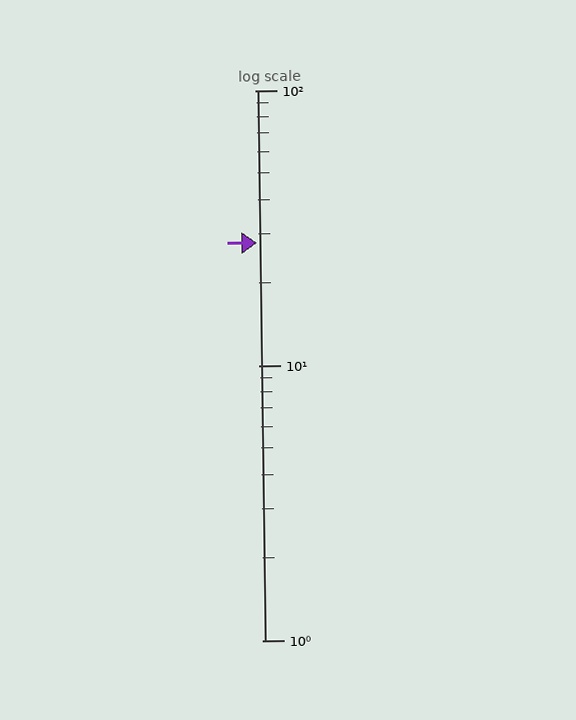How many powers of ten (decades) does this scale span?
The scale spans 2 decades, from 1 to 100.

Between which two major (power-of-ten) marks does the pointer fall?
The pointer is between 10 and 100.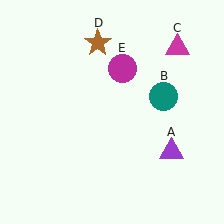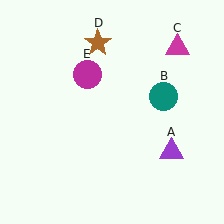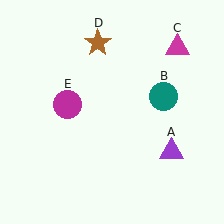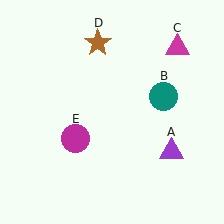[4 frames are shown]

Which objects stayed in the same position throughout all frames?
Purple triangle (object A) and teal circle (object B) and magenta triangle (object C) and brown star (object D) remained stationary.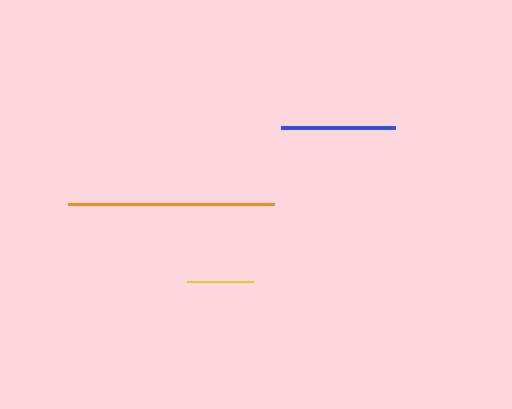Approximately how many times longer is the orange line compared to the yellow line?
The orange line is approximately 3.1 times the length of the yellow line.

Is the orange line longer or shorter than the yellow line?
The orange line is longer than the yellow line.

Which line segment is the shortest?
The yellow line is the shortest at approximately 66 pixels.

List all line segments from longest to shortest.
From longest to shortest: orange, blue, yellow.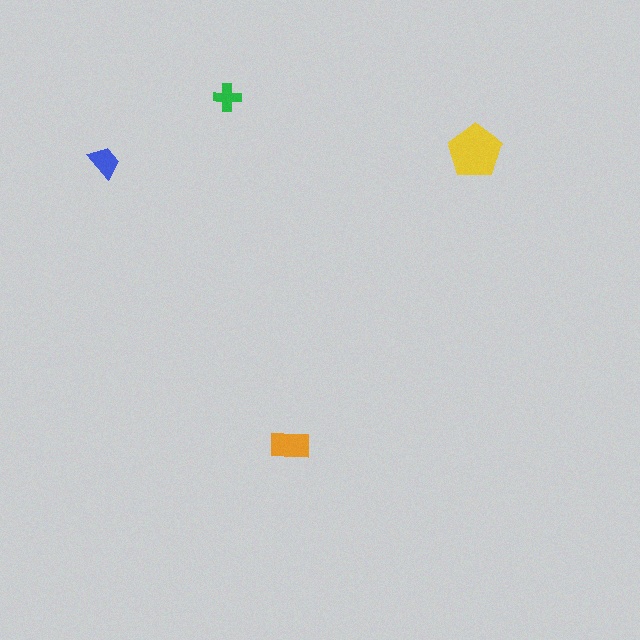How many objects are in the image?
There are 4 objects in the image.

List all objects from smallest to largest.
The green cross, the blue trapezoid, the orange rectangle, the yellow pentagon.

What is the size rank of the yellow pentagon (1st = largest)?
1st.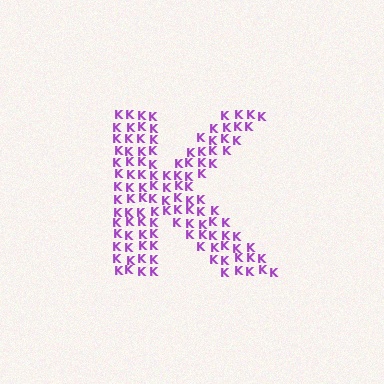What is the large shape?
The large shape is the letter K.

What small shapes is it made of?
It is made of small letter K's.